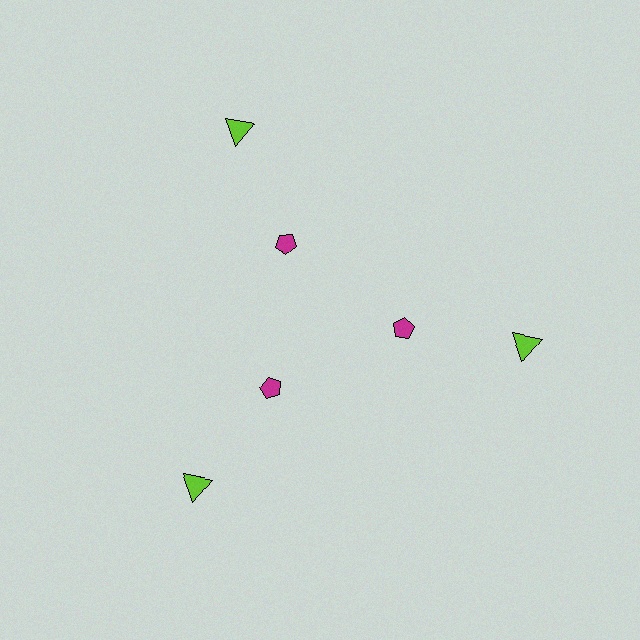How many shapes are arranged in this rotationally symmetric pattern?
There are 6 shapes, arranged in 3 groups of 2.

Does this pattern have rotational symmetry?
Yes, this pattern has 3-fold rotational symmetry. It looks the same after rotating 120 degrees around the center.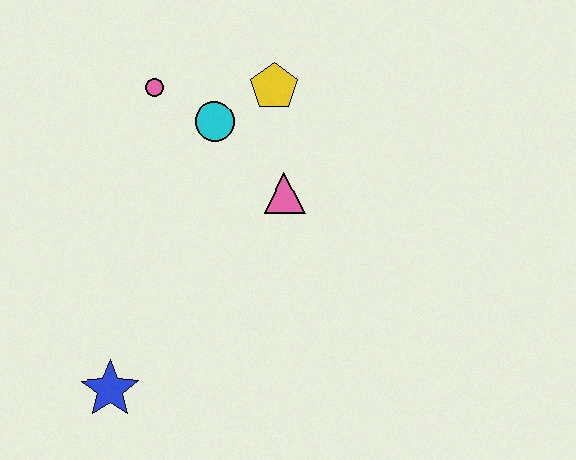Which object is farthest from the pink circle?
The blue star is farthest from the pink circle.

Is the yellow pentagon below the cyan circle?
No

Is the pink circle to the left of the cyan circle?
Yes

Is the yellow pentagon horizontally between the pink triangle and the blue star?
Yes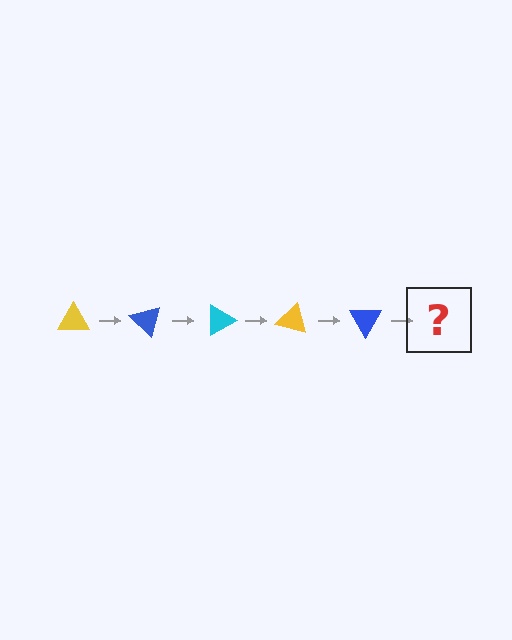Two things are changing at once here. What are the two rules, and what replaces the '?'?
The two rules are that it rotates 45 degrees each step and the color cycles through yellow, blue, and cyan. The '?' should be a cyan triangle, rotated 225 degrees from the start.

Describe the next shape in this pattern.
It should be a cyan triangle, rotated 225 degrees from the start.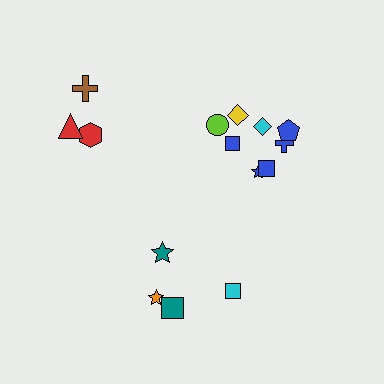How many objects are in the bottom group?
There are 4 objects.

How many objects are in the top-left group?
There are 3 objects.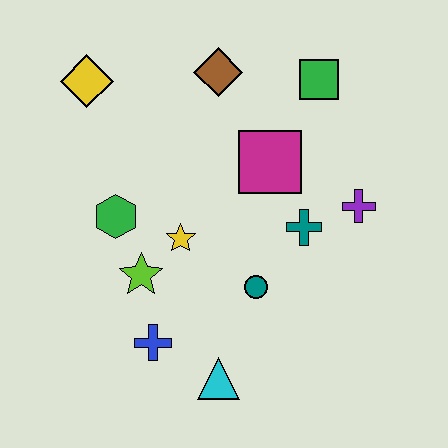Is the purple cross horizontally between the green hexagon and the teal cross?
No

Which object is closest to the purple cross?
The teal cross is closest to the purple cross.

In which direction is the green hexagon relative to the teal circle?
The green hexagon is to the left of the teal circle.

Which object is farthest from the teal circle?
The yellow diamond is farthest from the teal circle.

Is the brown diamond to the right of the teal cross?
No